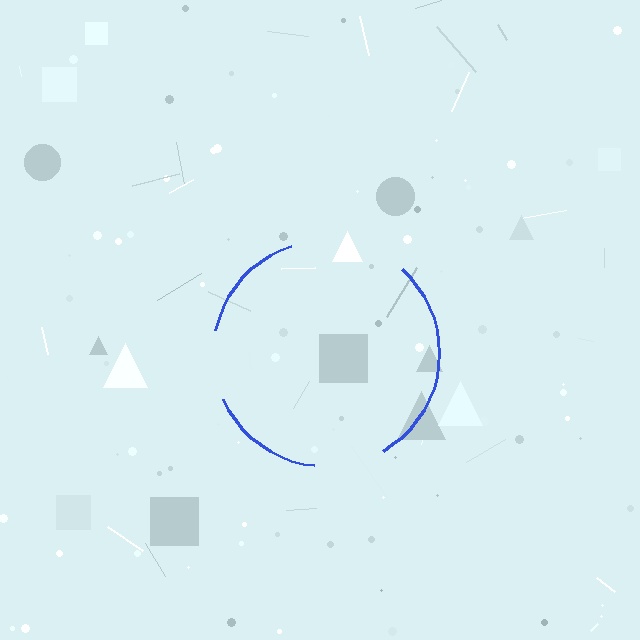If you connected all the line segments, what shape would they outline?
They would outline a circle.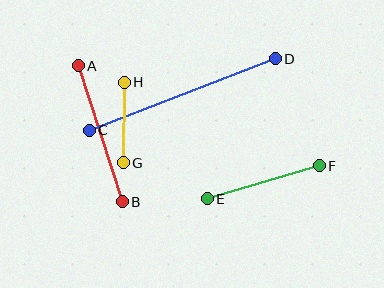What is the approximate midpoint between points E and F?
The midpoint is at approximately (263, 182) pixels.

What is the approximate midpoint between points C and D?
The midpoint is at approximately (182, 94) pixels.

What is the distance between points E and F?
The distance is approximately 117 pixels.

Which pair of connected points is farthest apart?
Points C and D are farthest apart.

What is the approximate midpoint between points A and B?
The midpoint is at approximately (100, 134) pixels.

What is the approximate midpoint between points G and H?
The midpoint is at approximately (124, 123) pixels.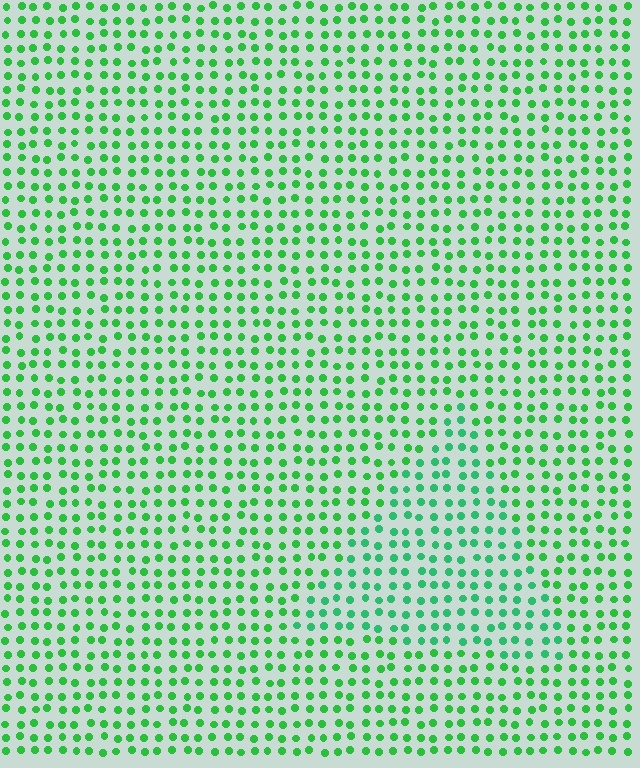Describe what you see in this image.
The image is filled with small green elements in a uniform arrangement. A triangle-shaped region is visible where the elements are tinted to a slightly different hue, forming a subtle color boundary.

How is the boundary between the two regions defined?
The boundary is defined purely by a slight shift in hue (about 20 degrees). Spacing, size, and orientation are identical on both sides.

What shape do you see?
I see a triangle.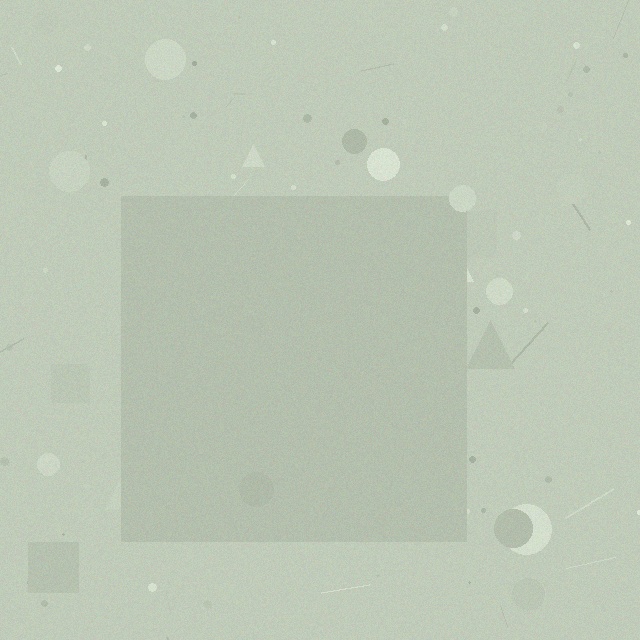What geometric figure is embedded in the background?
A square is embedded in the background.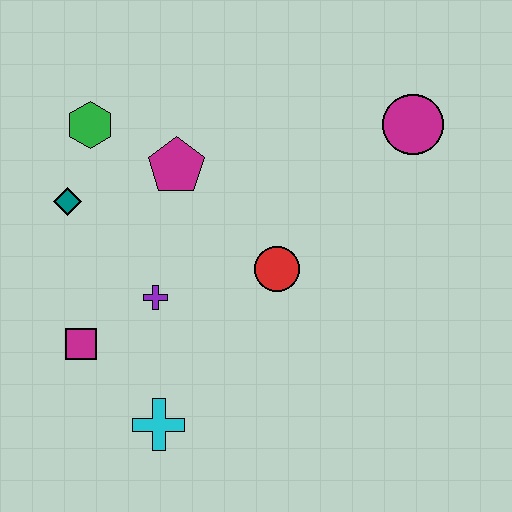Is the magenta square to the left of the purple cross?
Yes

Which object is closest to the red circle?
The purple cross is closest to the red circle.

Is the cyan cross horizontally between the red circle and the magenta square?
Yes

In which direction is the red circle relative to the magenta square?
The red circle is to the right of the magenta square.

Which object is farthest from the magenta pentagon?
The cyan cross is farthest from the magenta pentagon.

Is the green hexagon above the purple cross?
Yes